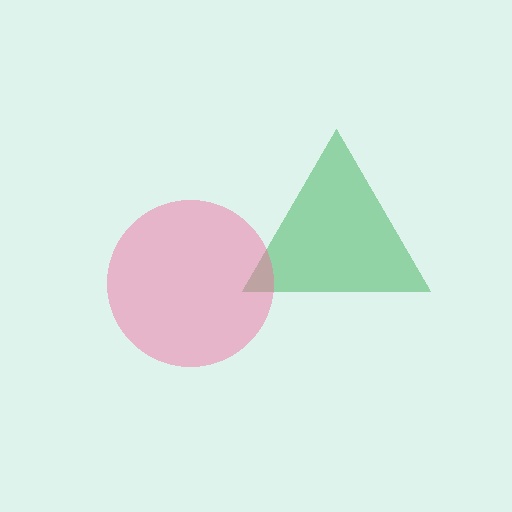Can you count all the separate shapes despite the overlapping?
Yes, there are 2 separate shapes.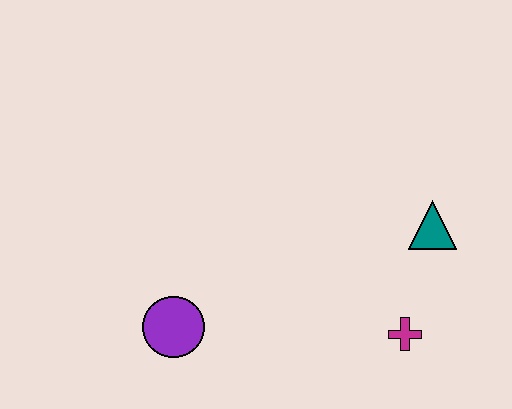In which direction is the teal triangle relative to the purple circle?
The teal triangle is to the right of the purple circle.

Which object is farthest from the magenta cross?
The purple circle is farthest from the magenta cross.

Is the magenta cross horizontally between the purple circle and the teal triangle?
Yes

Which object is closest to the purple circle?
The magenta cross is closest to the purple circle.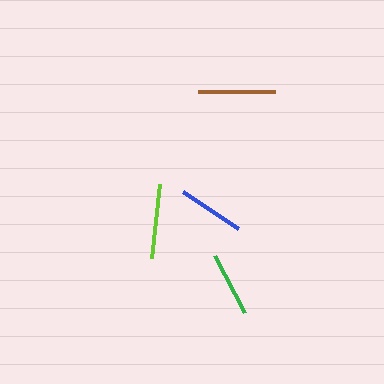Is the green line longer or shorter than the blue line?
The blue line is longer than the green line.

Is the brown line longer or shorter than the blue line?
The brown line is longer than the blue line.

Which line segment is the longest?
The brown line is the longest at approximately 77 pixels.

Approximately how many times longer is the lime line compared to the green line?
The lime line is approximately 1.2 times the length of the green line.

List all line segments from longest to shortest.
From longest to shortest: brown, lime, blue, green.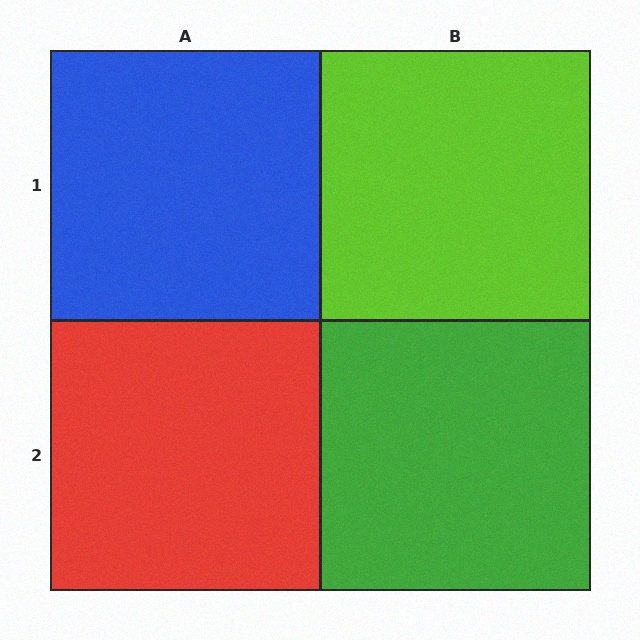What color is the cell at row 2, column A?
Red.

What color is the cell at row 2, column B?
Green.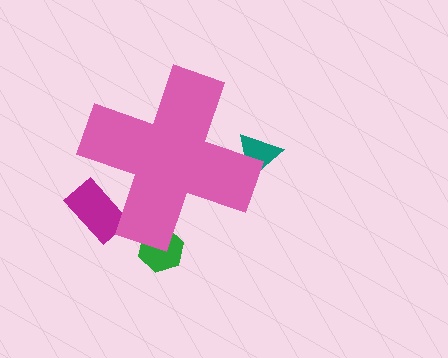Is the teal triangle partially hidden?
Yes, the teal triangle is partially hidden behind the pink cross.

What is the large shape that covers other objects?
A pink cross.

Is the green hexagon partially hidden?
Yes, the green hexagon is partially hidden behind the pink cross.